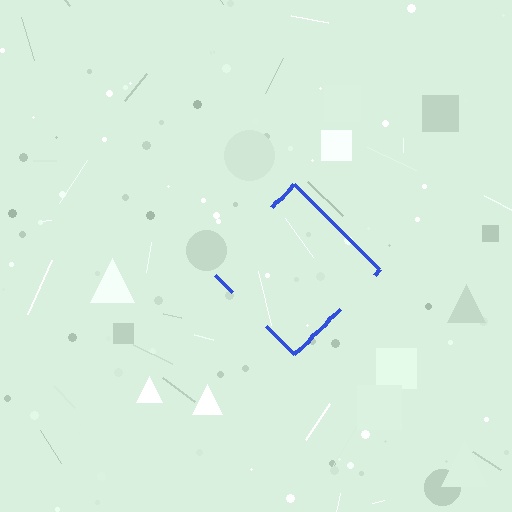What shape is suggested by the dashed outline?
The dashed outline suggests a diamond.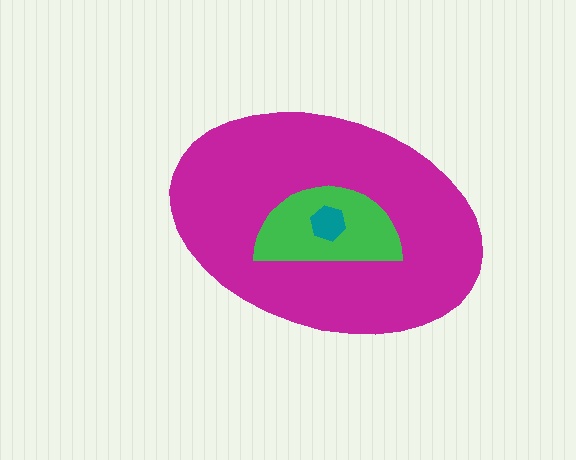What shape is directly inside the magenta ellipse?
The green semicircle.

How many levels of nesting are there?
3.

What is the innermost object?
The teal hexagon.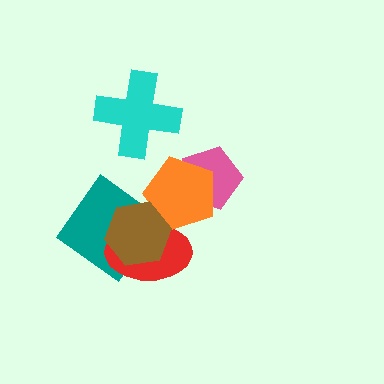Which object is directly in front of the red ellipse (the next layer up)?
The orange pentagon is directly in front of the red ellipse.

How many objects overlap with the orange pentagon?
3 objects overlap with the orange pentagon.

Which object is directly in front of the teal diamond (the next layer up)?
The red ellipse is directly in front of the teal diamond.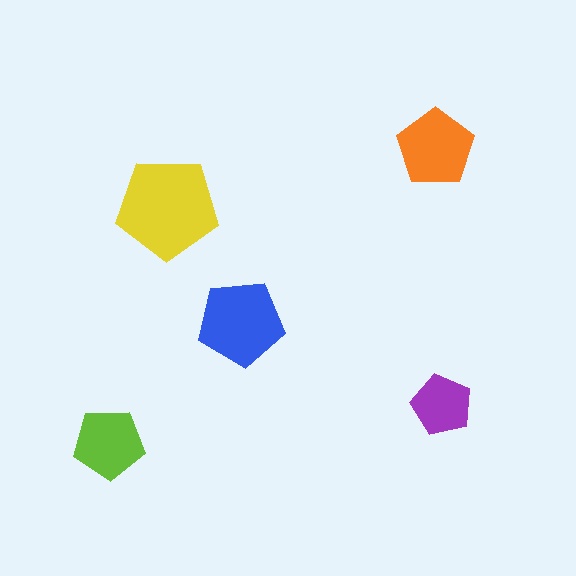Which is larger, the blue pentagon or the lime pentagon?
The blue one.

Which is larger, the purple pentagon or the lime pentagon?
The lime one.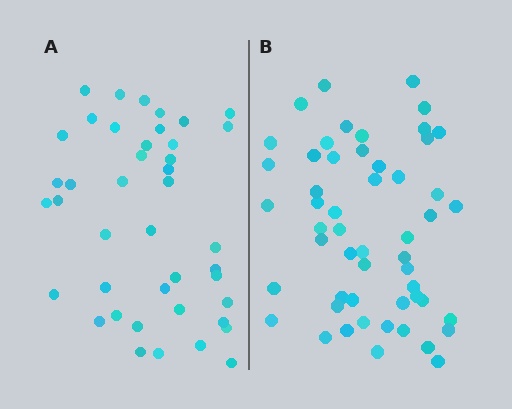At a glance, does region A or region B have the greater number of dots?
Region B (the right region) has more dots.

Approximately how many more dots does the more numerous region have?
Region B has roughly 12 or so more dots than region A.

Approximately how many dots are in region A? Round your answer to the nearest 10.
About 40 dots. (The exact count is 42, which rounds to 40.)